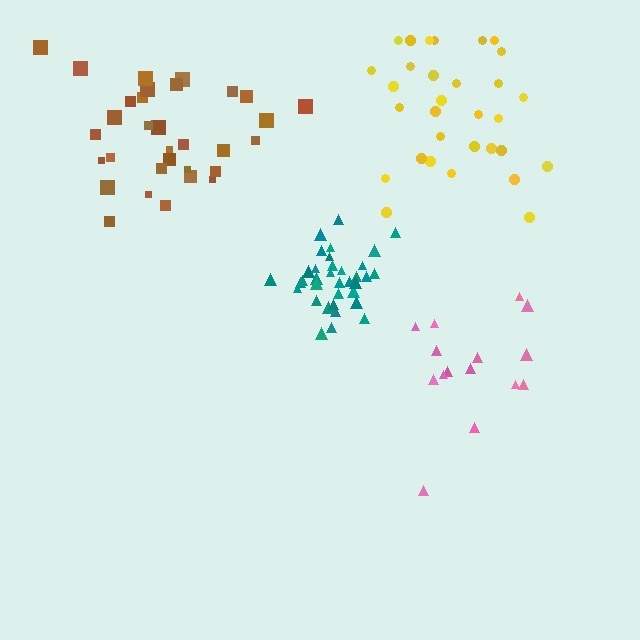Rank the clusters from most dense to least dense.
teal, pink, yellow, brown.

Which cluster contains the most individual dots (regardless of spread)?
Teal (35).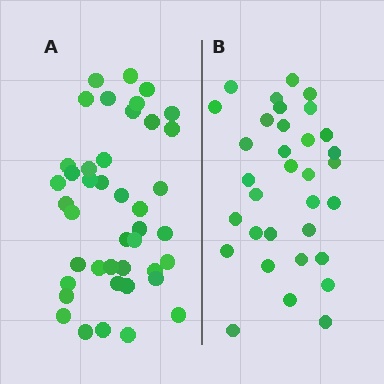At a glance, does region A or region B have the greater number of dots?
Region A (the left region) has more dots.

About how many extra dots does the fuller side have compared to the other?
Region A has roughly 8 or so more dots than region B.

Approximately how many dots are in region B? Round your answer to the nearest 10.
About 30 dots. (The exact count is 33, which rounds to 30.)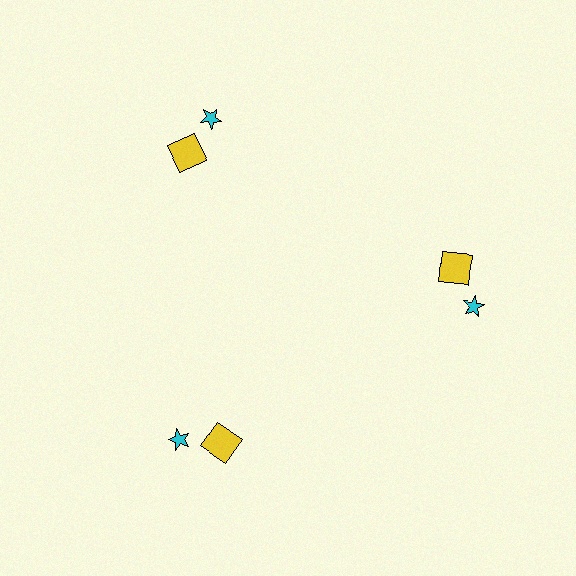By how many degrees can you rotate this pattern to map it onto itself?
The pattern maps onto itself every 120 degrees of rotation.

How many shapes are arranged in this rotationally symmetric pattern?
There are 6 shapes, arranged in 3 groups of 2.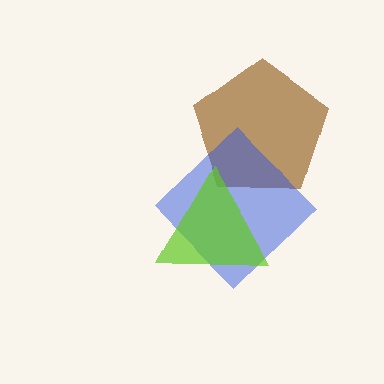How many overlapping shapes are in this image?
There are 3 overlapping shapes in the image.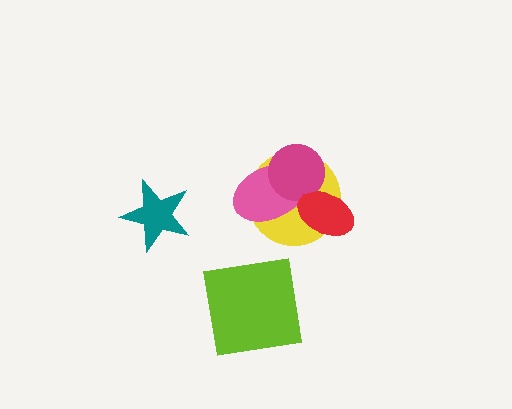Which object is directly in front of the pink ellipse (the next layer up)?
The magenta circle is directly in front of the pink ellipse.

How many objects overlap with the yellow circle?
3 objects overlap with the yellow circle.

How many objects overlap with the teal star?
0 objects overlap with the teal star.